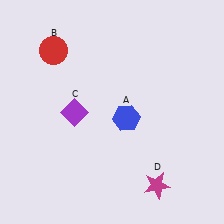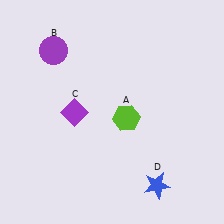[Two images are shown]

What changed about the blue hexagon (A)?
In Image 1, A is blue. In Image 2, it changed to lime.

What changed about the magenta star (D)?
In Image 1, D is magenta. In Image 2, it changed to blue.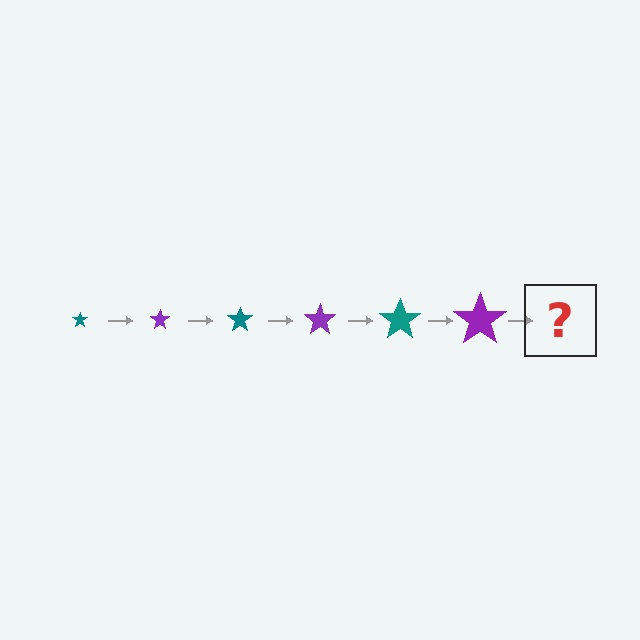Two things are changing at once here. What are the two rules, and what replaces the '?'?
The two rules are that the star grows larger each step and the color cycles through teal and purple. The '?' should be a teal star, larger than the previous one.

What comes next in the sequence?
The next element should be a teal star, larger than the previous one.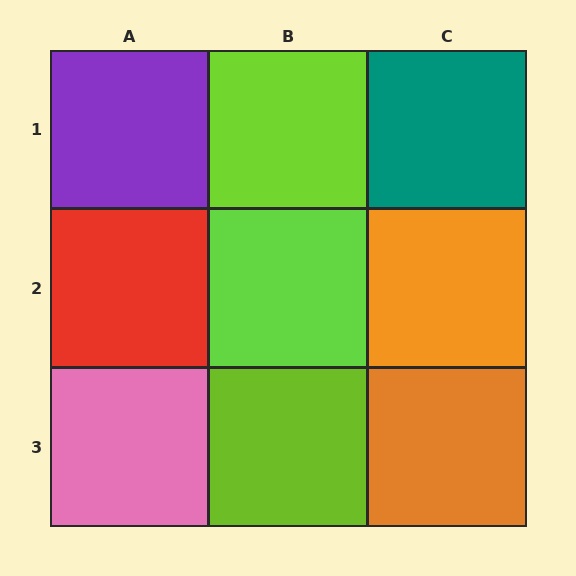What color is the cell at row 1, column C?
Teal.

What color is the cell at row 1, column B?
Lime.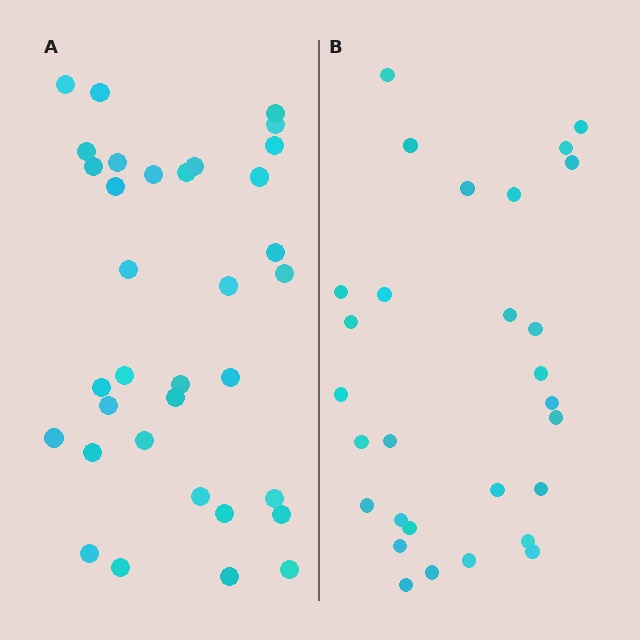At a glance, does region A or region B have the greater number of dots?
Region A (the left region) has more dots.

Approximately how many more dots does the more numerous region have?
Region A has about 5 more dots than region B.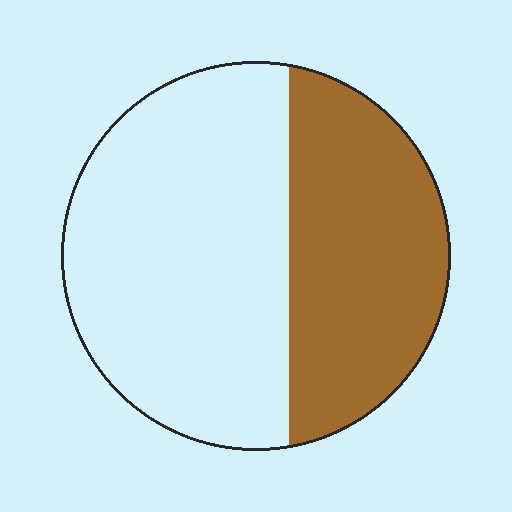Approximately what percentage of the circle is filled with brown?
Approximately 40%.